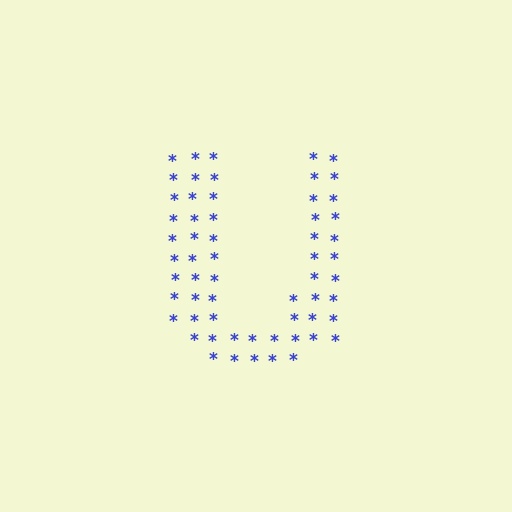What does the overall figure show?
The overall figure shows the letter U.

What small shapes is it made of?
It is made of small asterisks.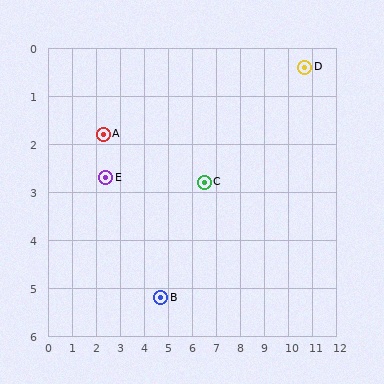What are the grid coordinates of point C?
Point C is at approximately (6.5, 2.8).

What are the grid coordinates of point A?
Point A is at approximately (2.3, 1.8).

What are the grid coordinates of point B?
Point B is at approximately (4.7, 5.2).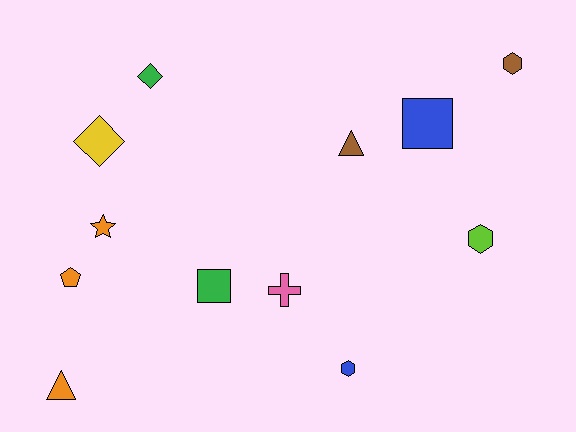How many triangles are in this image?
There are 2 triangles.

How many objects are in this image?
There are 12 objects.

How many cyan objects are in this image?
There are no cyan objects.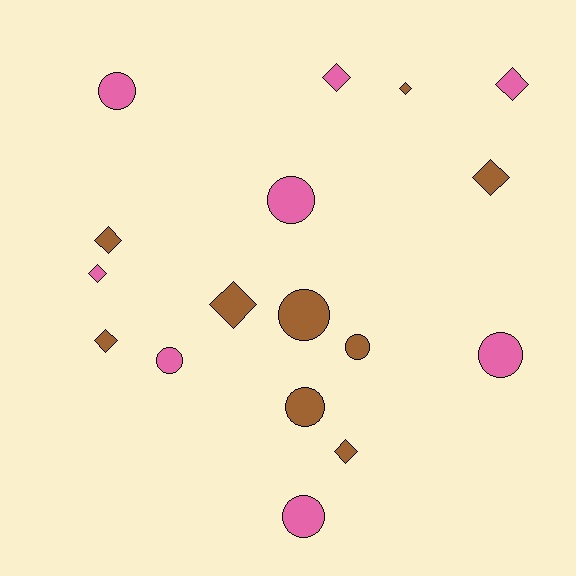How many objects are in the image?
There are 17 objects.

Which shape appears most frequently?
Diamond, with 9 objects.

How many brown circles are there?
There are 3 brown circles.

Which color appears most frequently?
Brown, with 9 objects.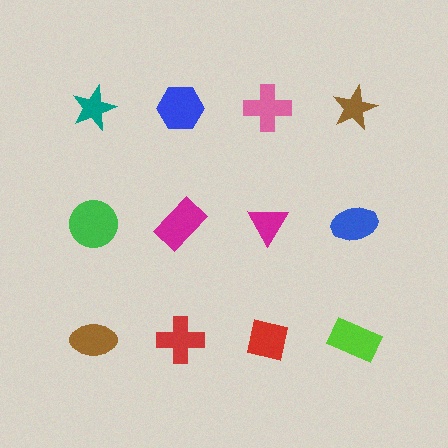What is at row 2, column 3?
A magenta triangle.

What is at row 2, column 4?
A blue ellipse.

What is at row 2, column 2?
A magenta rectangle.